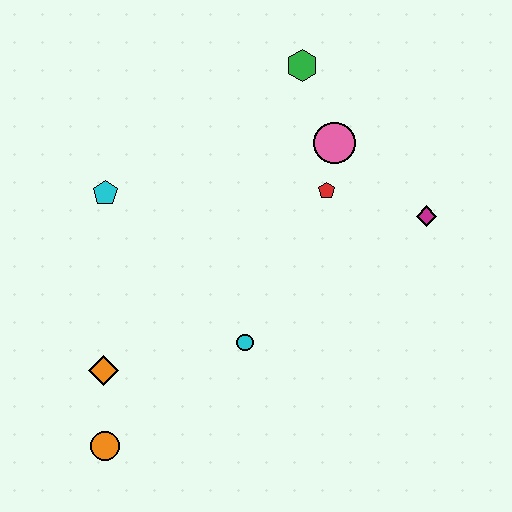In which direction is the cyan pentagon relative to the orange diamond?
The cyan pentagon is above the orange diamond.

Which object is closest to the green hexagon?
The pink circle is closest to the green hexagon.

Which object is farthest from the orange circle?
The green hexagon is farthest from the orange circle.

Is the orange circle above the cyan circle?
No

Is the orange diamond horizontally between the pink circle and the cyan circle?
No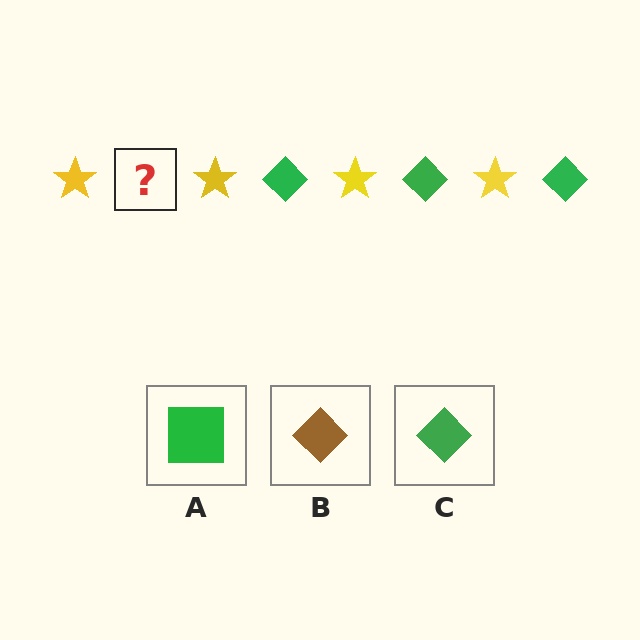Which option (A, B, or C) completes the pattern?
C.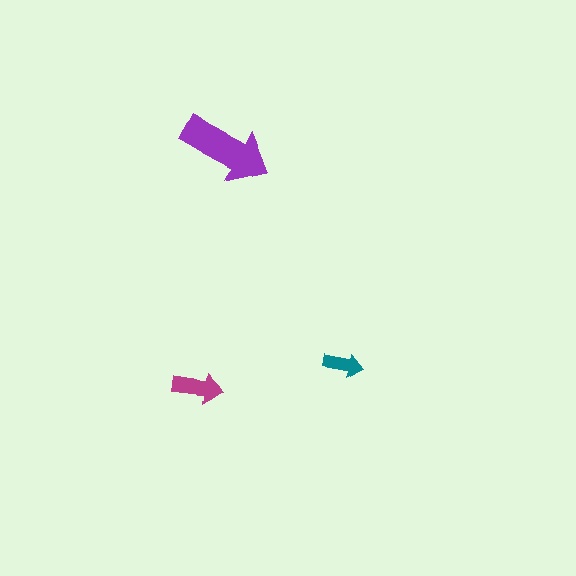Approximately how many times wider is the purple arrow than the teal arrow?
About 2.5 times wider.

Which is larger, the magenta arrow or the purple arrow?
The purple one.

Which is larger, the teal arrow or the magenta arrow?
The magenta one.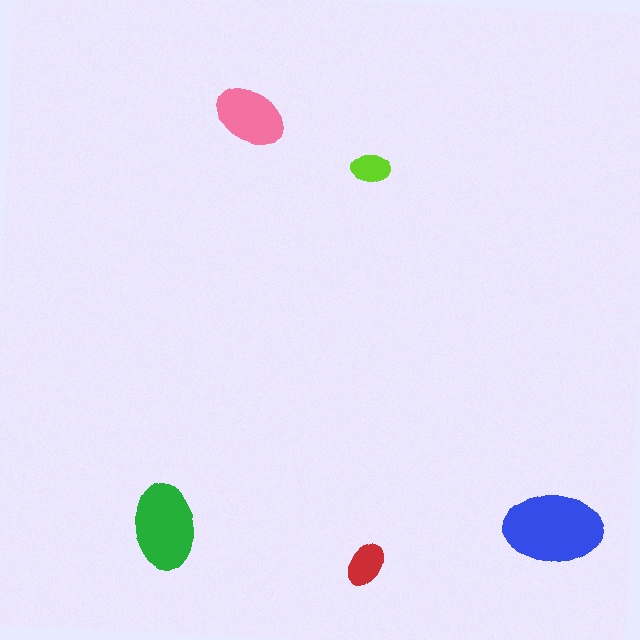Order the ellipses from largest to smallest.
the blue one, the green one, the pink one, the red one, the lime one.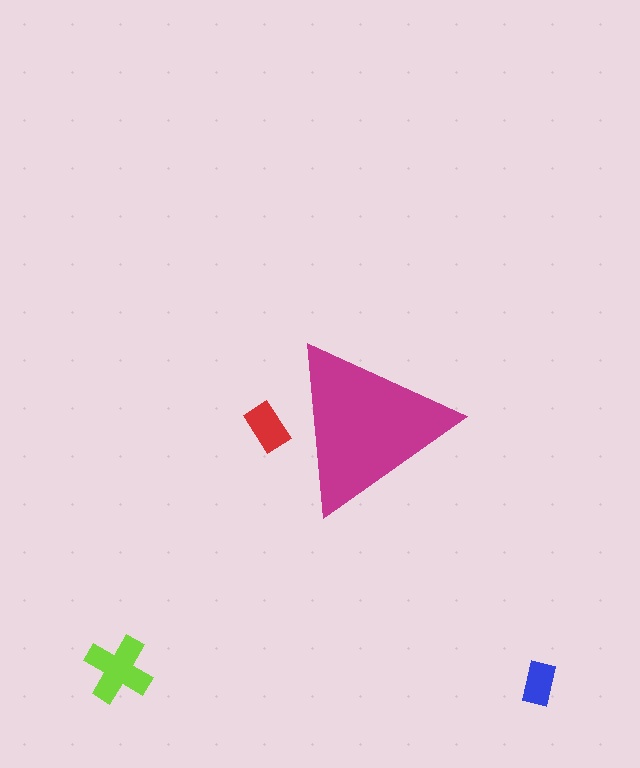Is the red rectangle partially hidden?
Yes, the red rectangle is partially hidden behind the magenta triangle.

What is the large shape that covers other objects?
A magenta triangle.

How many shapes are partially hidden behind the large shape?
1 shape is partially hidden.